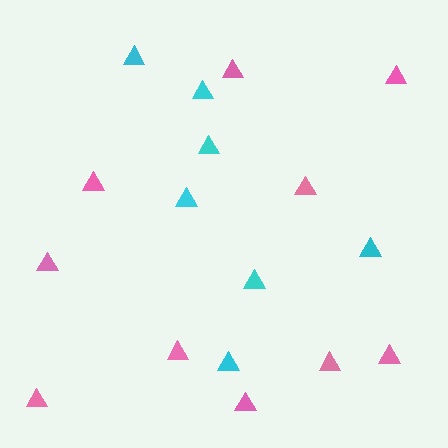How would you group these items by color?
There are 2 groups: one group of cyan triangles (7) and one group of pink triangles (10).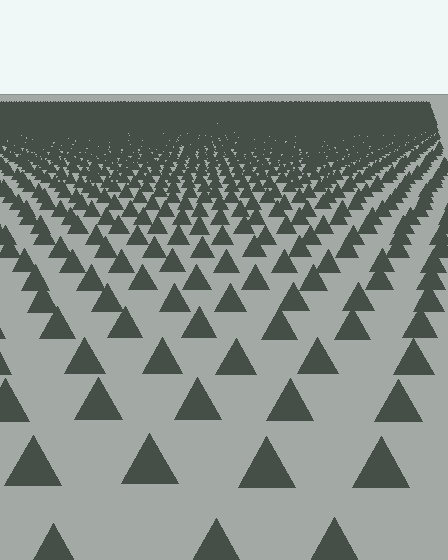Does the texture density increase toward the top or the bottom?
Density increases toward the top.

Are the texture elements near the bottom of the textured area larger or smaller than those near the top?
Larger. Near the bottom, elements are closer to the viewer and appear at a bigger on-screen size.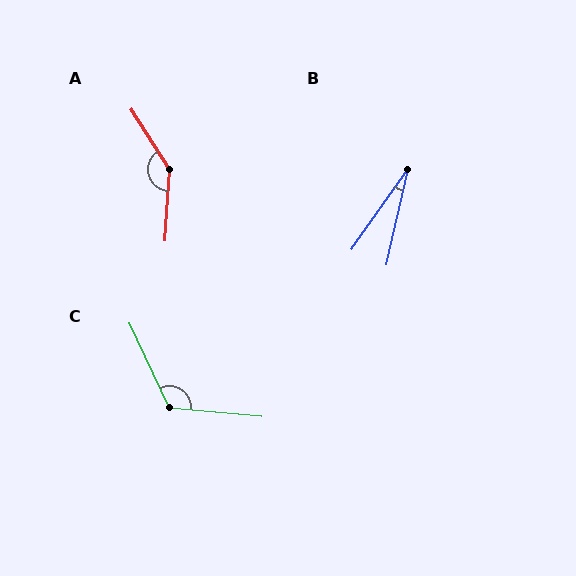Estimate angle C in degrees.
Approximately 120 degrees.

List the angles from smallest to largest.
B (22°), C (120°), A (143°).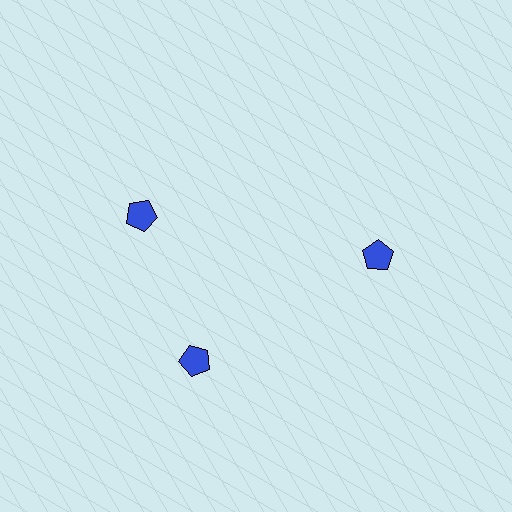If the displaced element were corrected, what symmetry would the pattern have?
It would have 3-fold rotational symmetry — the pattern would map onto itself every 120 degrees.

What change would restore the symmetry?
The symmetry would be restored by rotating it back into even spacing with its neighbors so that all 3 pentagons sit at equal angles and equal distance from the center.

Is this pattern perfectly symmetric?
No. The 3 blue pentagons are arranged in a ring, but one element near the 11 o'clock position is rotated out of alignment along the ring, breaking the 3-fold rotational symmetry.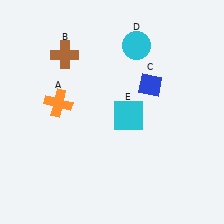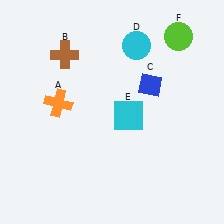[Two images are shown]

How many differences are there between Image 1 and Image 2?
There is 1 difference between the two images.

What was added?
A lime circle (F) was added in Image 2.